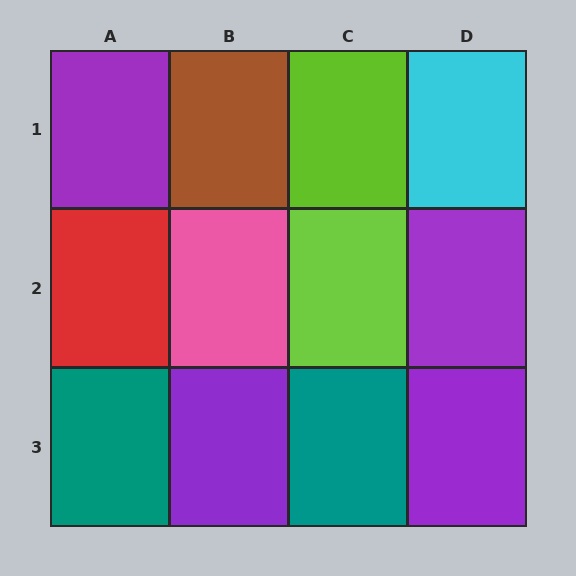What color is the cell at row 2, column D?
Purple.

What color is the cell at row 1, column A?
Purple.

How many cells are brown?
1 cell is brown.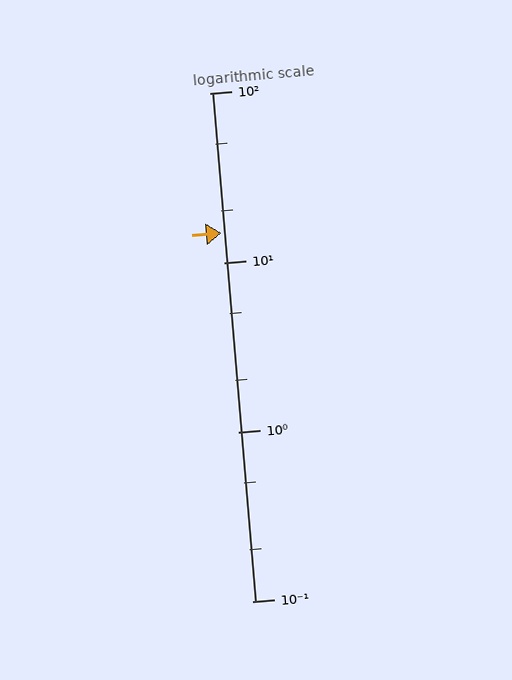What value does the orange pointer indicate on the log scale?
The pointer indicates approximately 15.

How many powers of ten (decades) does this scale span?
The scale spans 3 decades, from 0.1 to 100.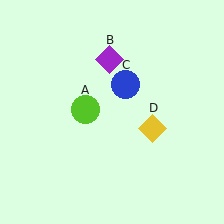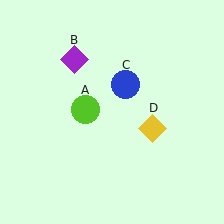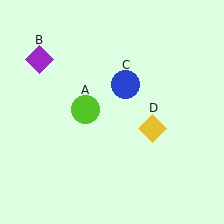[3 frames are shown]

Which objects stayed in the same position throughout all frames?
Lime circle (object A) and blue circle (object C) and yellow diamond (object D) remained stationary.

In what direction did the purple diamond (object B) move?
The purple diamond (object B) moved left.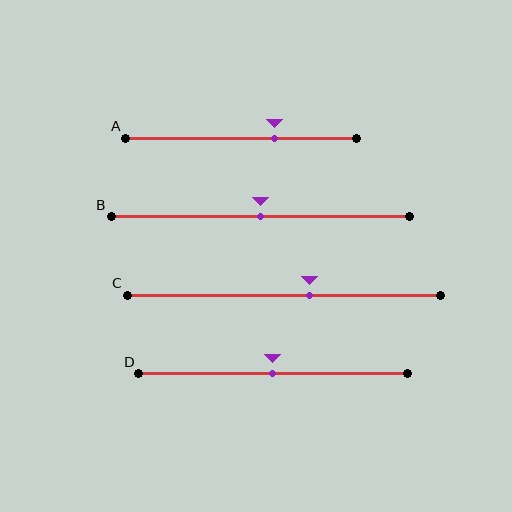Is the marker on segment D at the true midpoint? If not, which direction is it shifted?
Yes, the marker on segment D is at the true midpoint.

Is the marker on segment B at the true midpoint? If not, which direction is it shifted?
Yes, the marker on segment B is at the true midpoint.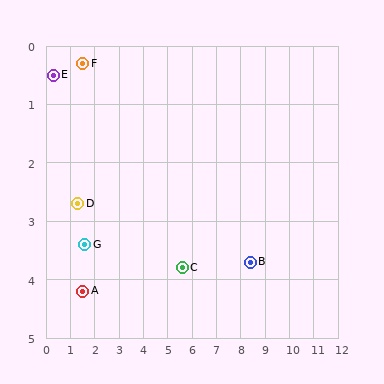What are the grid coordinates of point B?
Point B is at approximately (8.4, 3.7).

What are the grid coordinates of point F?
Point F is at approximately (1.5, 0.3).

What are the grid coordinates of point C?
Point C is at approximately (5.6, 3.8).